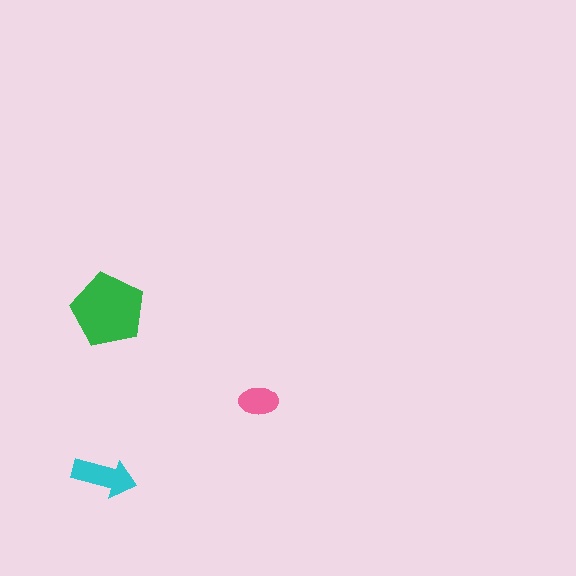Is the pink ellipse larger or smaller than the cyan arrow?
Smaller.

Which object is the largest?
The green pentagon.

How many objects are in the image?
There are 3 objects in the image.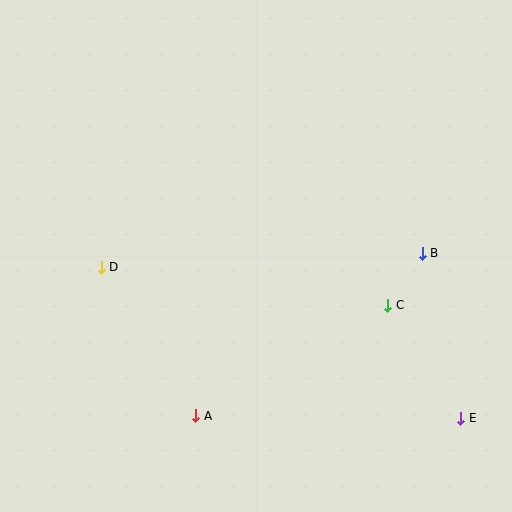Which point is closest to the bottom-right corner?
Point E is closest to the bottom-right corner.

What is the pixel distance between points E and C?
The distance between E and C is 134 pixels.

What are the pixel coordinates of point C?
Point C is at (388, 305).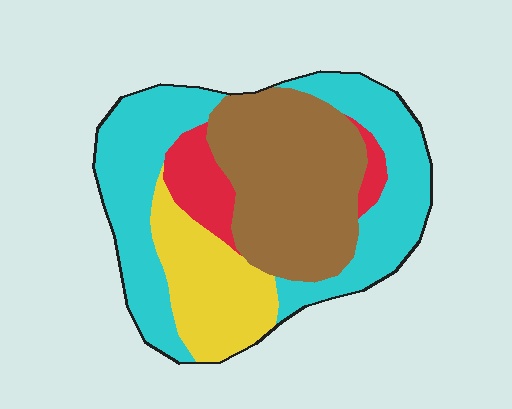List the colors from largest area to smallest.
From largest to smallest: cyan, brown, yellow, red.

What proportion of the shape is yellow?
Yellow takes up about one sixth (1/6) of the shape.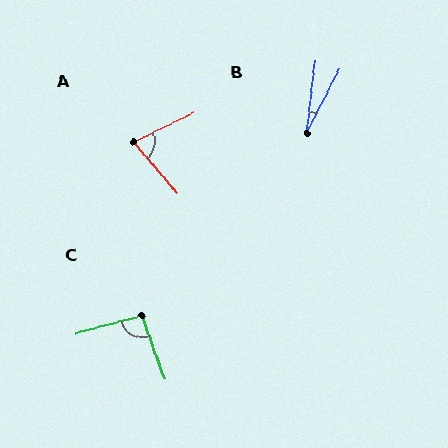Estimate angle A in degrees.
Approximately 75 degrees.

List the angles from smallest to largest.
B (20°), A (75°), C (95°).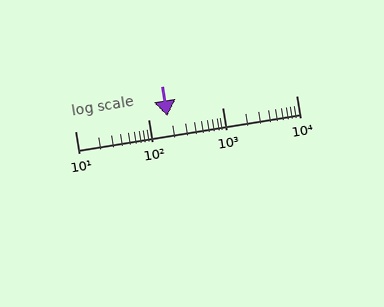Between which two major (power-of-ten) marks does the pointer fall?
The pointer is between 100 and 1000.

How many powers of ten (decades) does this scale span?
The scale spans 3 decades, from 10 to 10000.